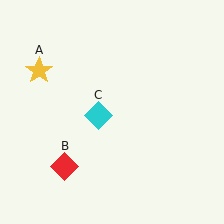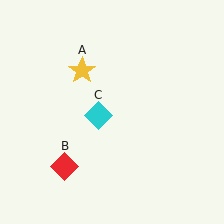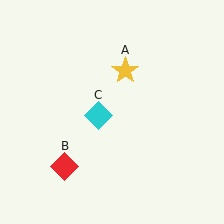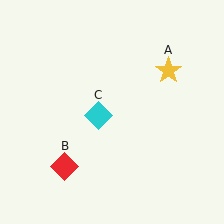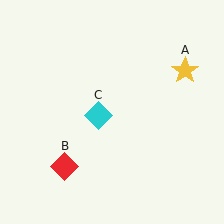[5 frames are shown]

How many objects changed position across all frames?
1 object changed position: yellow star (object A).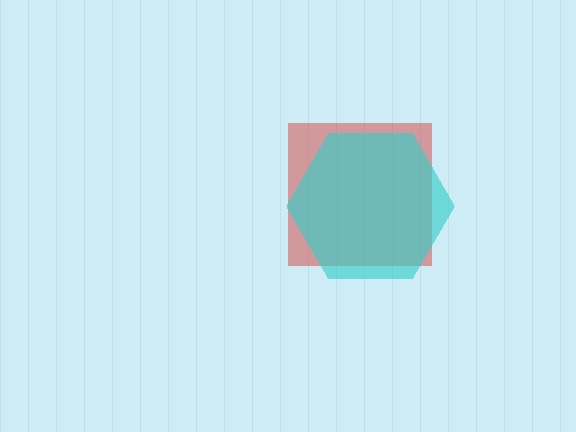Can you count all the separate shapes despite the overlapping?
Yes, there are 2 separate shapes.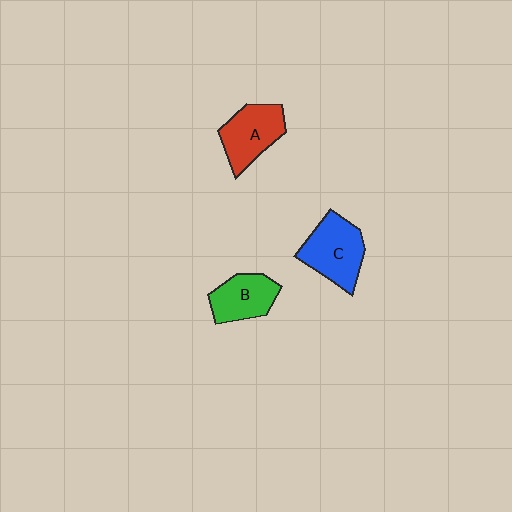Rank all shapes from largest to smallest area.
From largest to smallest: C (blue), A (red), B (green).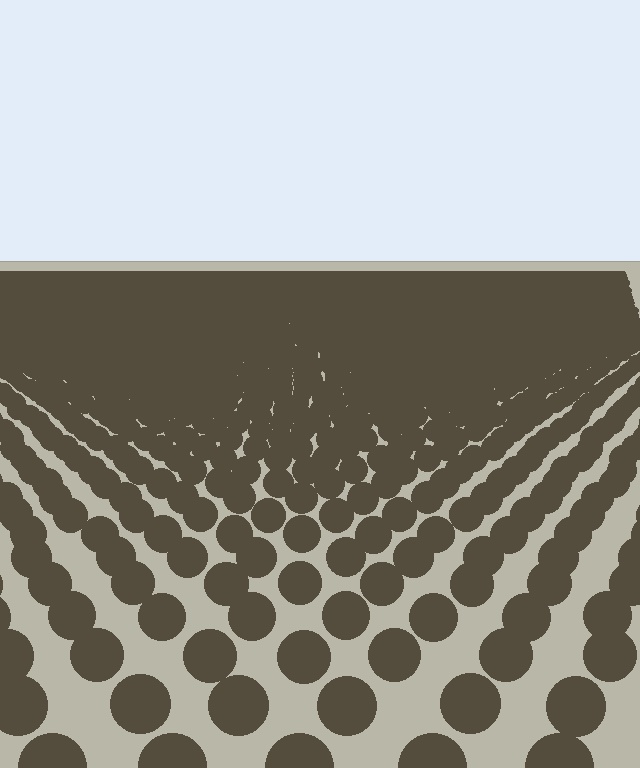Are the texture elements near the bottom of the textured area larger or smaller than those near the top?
Larger. Near the bottom, elements are closer to the viewer and appear at a bigger on-screen size.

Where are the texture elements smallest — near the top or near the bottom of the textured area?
Near the top.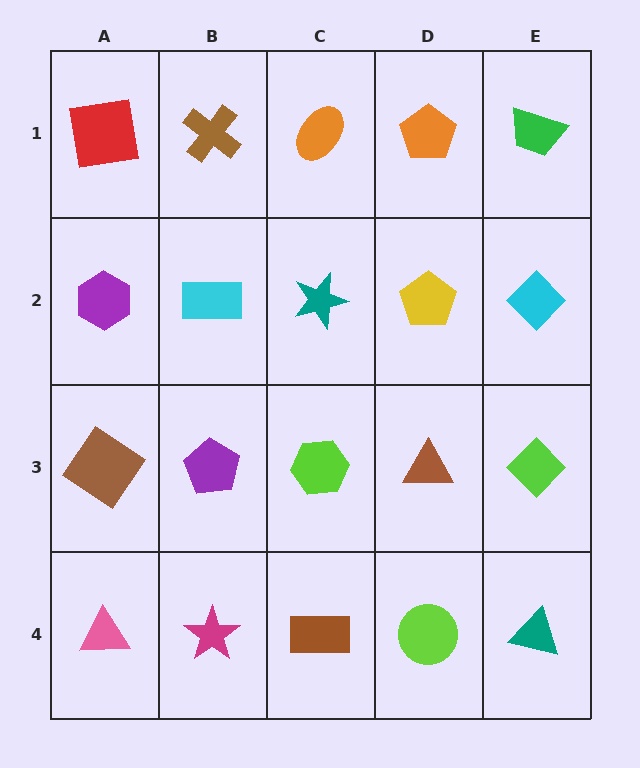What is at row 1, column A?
A red square.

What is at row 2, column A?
A purple hexagon.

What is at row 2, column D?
A yellow pentagon.